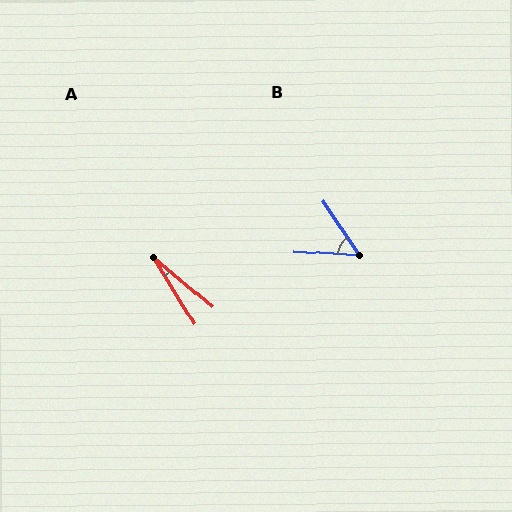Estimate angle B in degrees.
Approximately 53 degrees.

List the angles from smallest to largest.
A (18°), B (53°).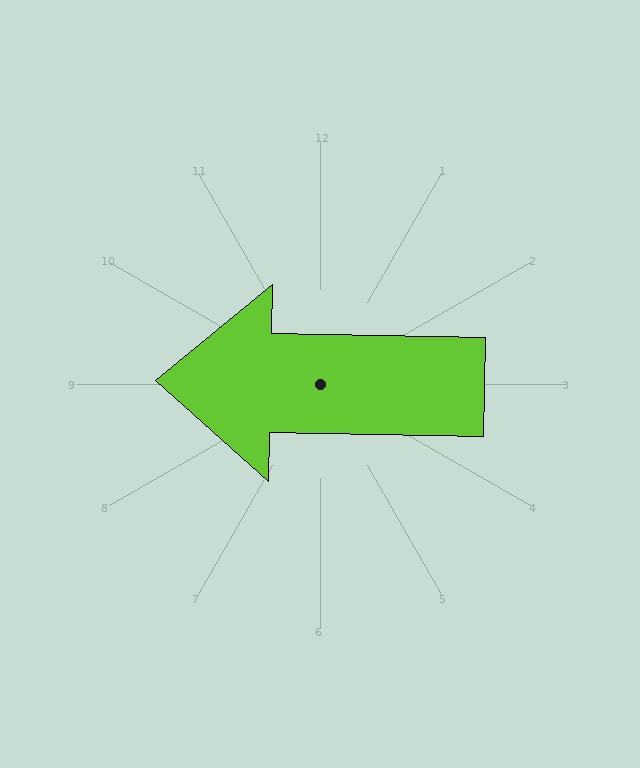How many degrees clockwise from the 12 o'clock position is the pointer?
Approximately 271 degrees.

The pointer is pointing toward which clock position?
Roughly 9 o'clock.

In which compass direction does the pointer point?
West.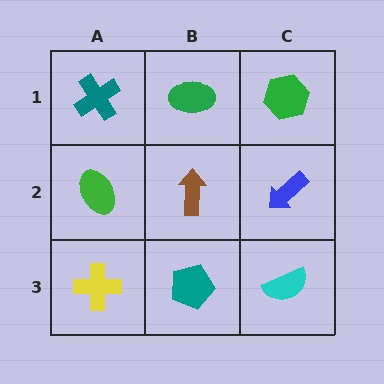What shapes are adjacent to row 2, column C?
A green hexagon (row 1, column C), a cyan semicircle (row 3, column C), a brown arrow (row 2, column B).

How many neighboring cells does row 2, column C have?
3.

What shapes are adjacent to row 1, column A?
A green ellipse (row 2, column A), a green ellipse (row 1, column B).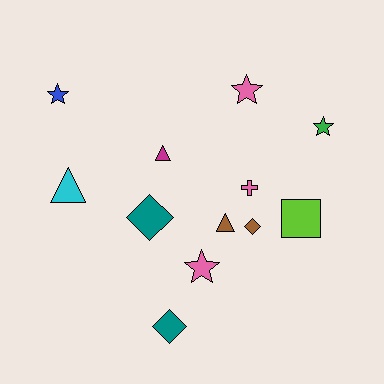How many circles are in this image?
There are no circles.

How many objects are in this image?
There are 12 objects.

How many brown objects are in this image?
There are 2 brown objects.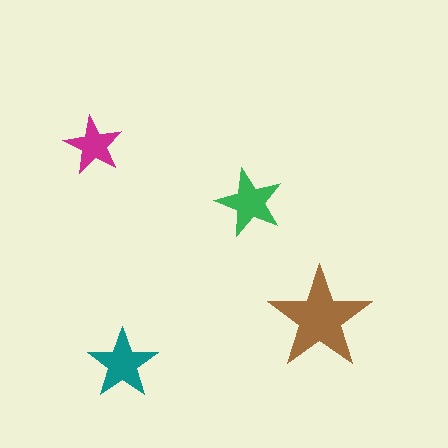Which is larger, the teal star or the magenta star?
The teal one.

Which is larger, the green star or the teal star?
The teal one.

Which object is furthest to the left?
The magenta star is leftmost.